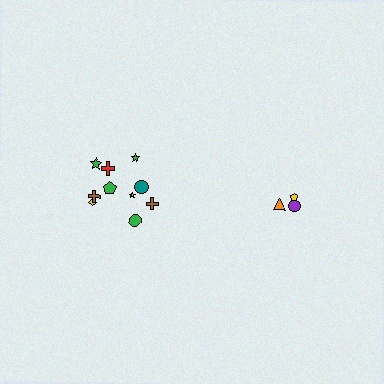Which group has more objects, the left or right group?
The left group.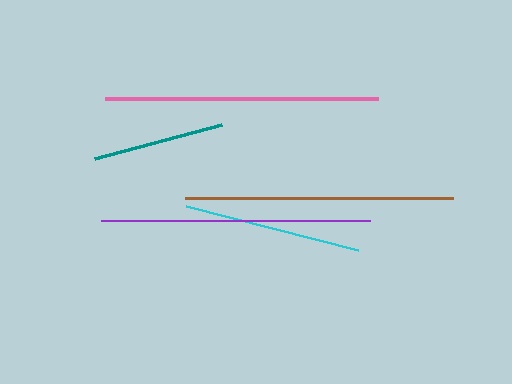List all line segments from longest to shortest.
From longest to shortest: pink, purple, brown, cyan, teal.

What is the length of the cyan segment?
The cyan segment is approximately 178 pixels long.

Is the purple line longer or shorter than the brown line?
The purple line is longer than the brown line.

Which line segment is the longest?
The pink line is the longest at approximately 274 pixels.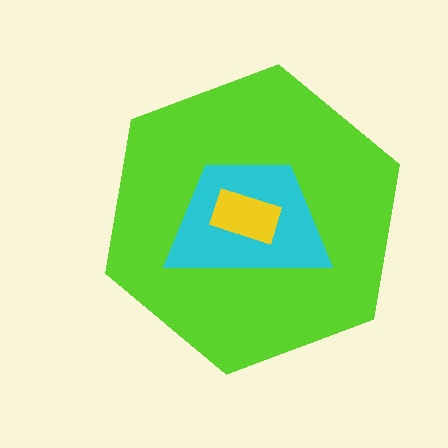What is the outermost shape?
The lime hexagon.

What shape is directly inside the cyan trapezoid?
The yellow rectangle.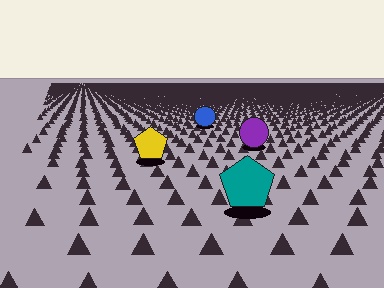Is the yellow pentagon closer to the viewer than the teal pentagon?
No. The teal pentagon is closer — you can tell from the texture gradient: the ground texture is coarser near it.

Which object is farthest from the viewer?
The blue circle is farthest from the viewer. It appears smaller and the ground texture around it is denser.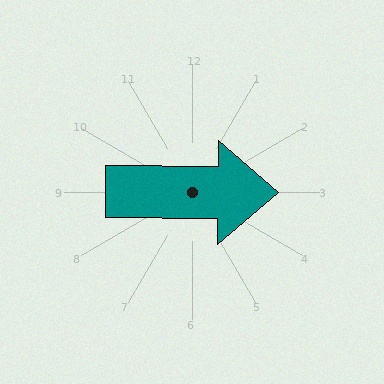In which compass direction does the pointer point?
East.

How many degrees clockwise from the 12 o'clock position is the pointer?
Approximately 90 degrees.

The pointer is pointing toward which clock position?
Roughly 3 o'clock.